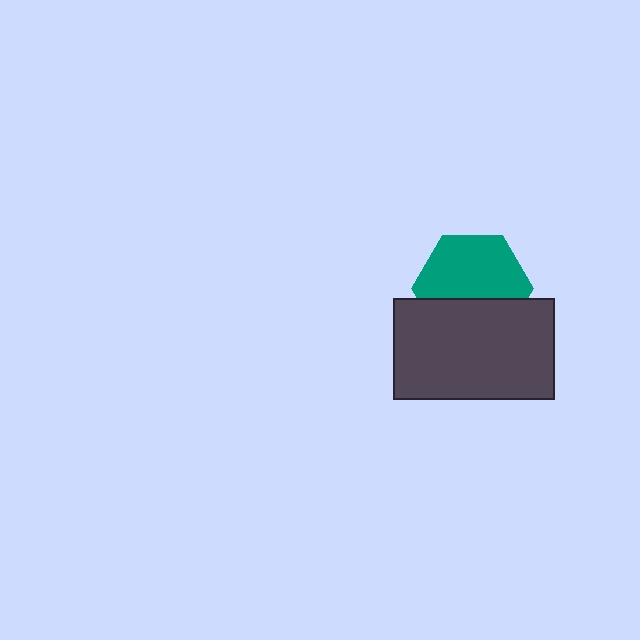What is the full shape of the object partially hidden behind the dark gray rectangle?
The partially hidden object is a teal hexagon.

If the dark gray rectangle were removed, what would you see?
You would see the complete teal hexagon.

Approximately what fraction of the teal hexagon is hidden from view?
Roughly 39% of the teal hexagon is hidden behind the dark gray rectangle.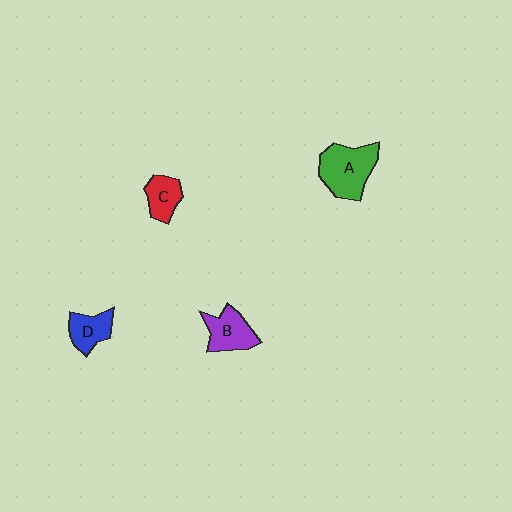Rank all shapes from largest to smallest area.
From largest to smallest: A (green), B (purple), D (blue), C (red).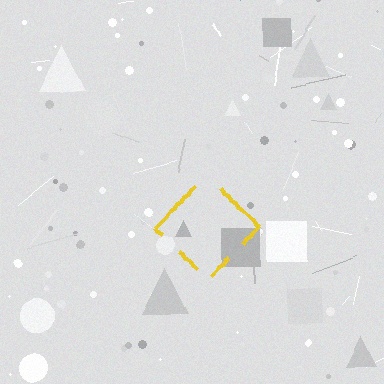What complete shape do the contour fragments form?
The contour fragments form a diamond.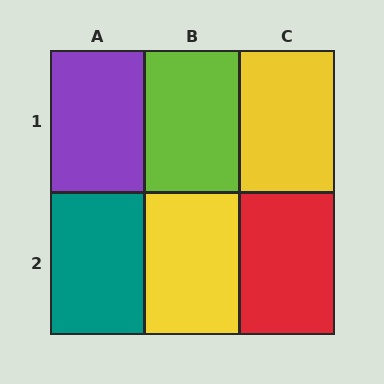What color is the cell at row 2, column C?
Red.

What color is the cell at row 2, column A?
Teal.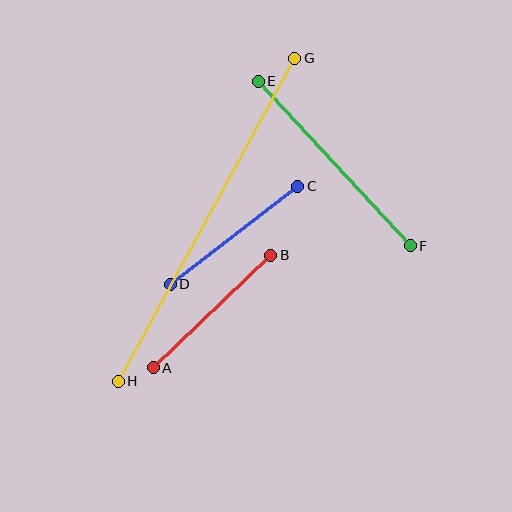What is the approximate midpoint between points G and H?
The midpoint is at approximately (206, 220) pixels.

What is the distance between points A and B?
The distance is approximately 162 pixels.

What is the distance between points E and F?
The distance is approximately 224 pixels.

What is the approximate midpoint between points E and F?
The midpoint is at approximately (334, 164) pixels.